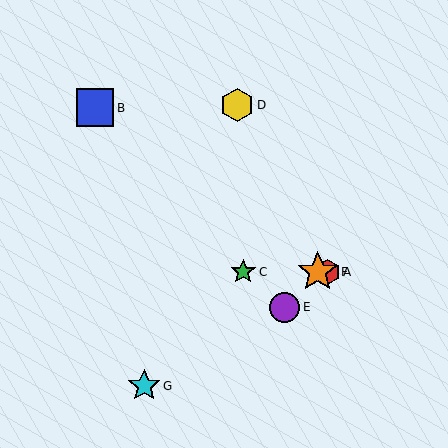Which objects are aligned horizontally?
Objects A, C, F are aligned horizontally.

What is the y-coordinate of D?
Object D is at y≈105.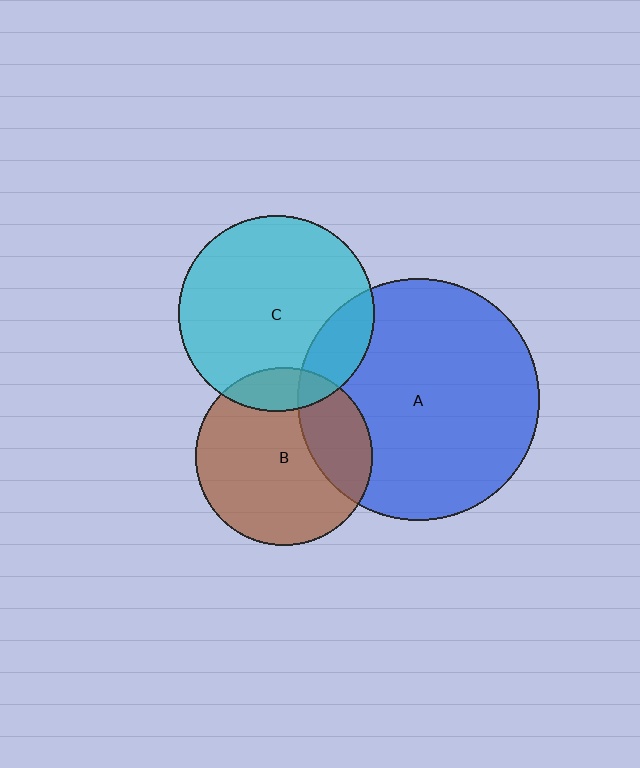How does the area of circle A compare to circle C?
Approximately 1.5 times.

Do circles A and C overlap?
Yes.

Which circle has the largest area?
Circle A (blue).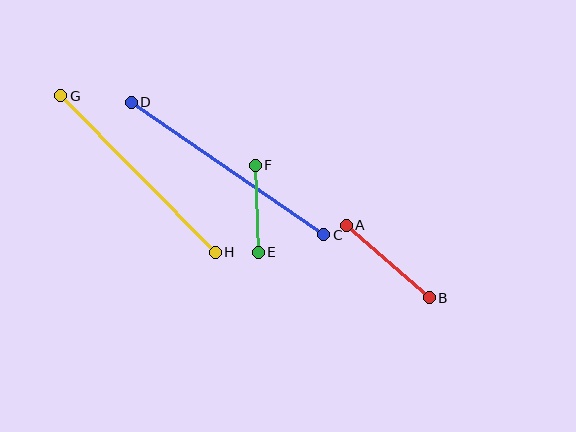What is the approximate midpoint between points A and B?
The midpoint is at approximately (388, 262) pixels.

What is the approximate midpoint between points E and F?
The midpoint is at approximately (257, 209) pixels.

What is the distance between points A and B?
The distance is approximately 110 pixels.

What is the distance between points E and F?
The distance is approximately 87 pixels.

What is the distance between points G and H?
The distance is approximately 220 pixels.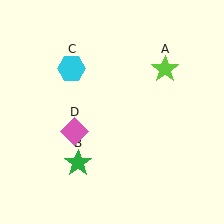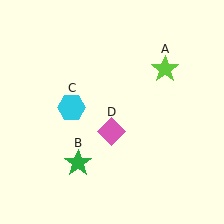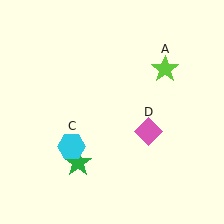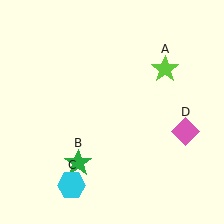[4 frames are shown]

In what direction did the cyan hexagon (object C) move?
The cyan hexagon (object C) moved down.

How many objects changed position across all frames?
2 objects changed position: cyan hexagon (object C), pink diamond (object D).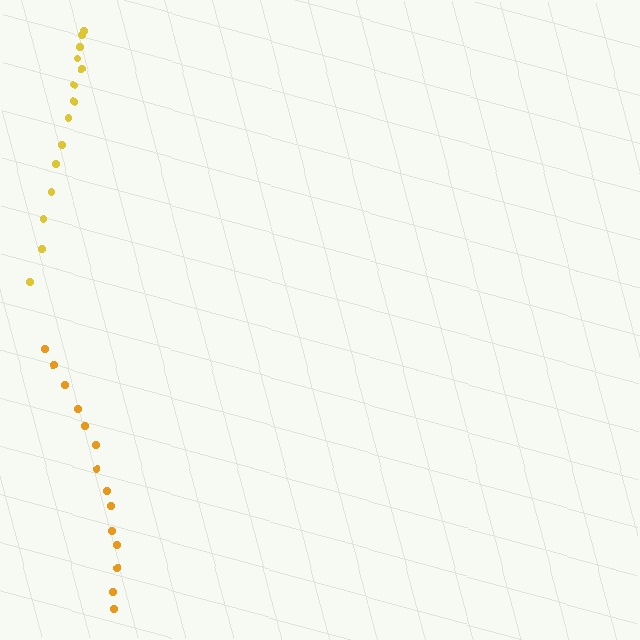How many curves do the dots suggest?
There are 2 distinct paths.